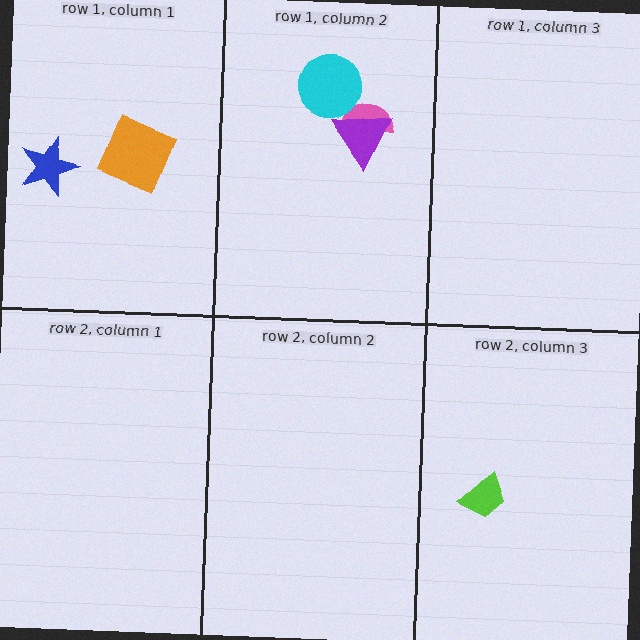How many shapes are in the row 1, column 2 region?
3.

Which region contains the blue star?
The row 1, column 1 region.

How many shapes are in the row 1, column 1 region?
2.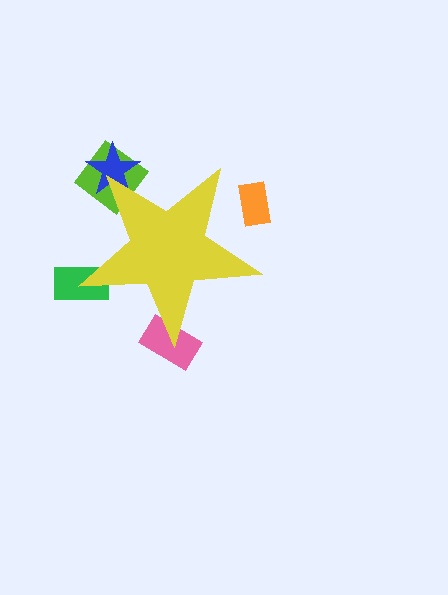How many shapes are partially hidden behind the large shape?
5 shapes are partially hidden.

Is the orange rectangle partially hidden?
Yes, the orange rectangle is partially hidden behind the yellow star.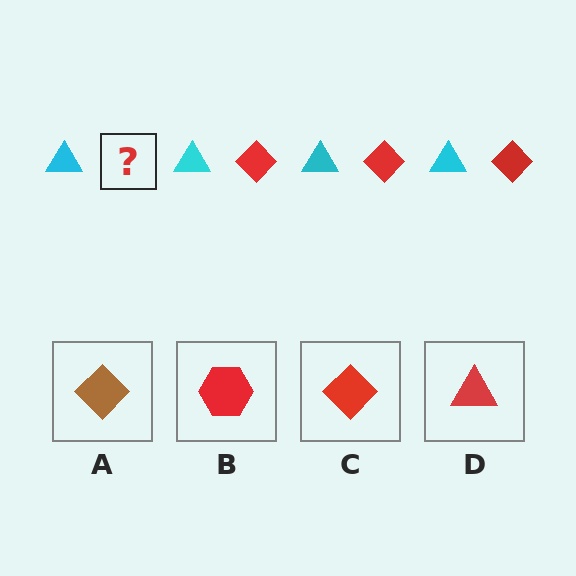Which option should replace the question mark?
Option C.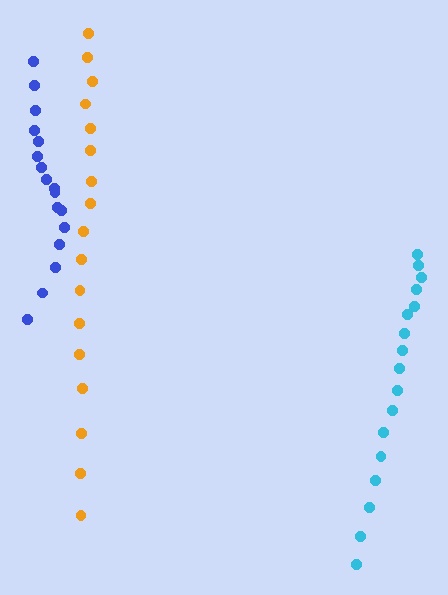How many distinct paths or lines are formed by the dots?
There are 3 distinct paths.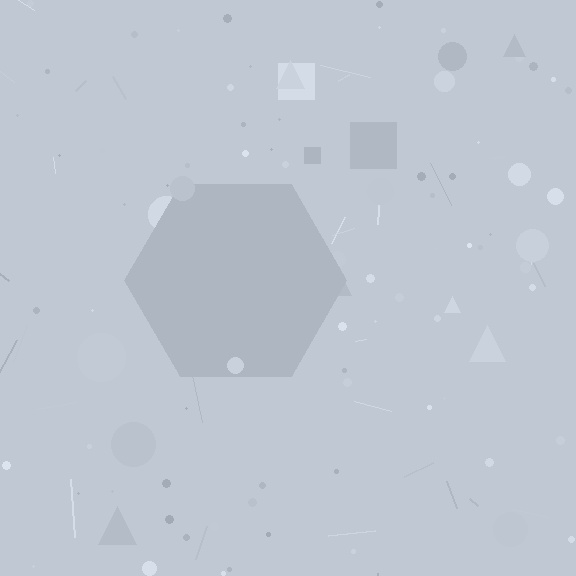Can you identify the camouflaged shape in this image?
The camouflaged shape is a hexagon.